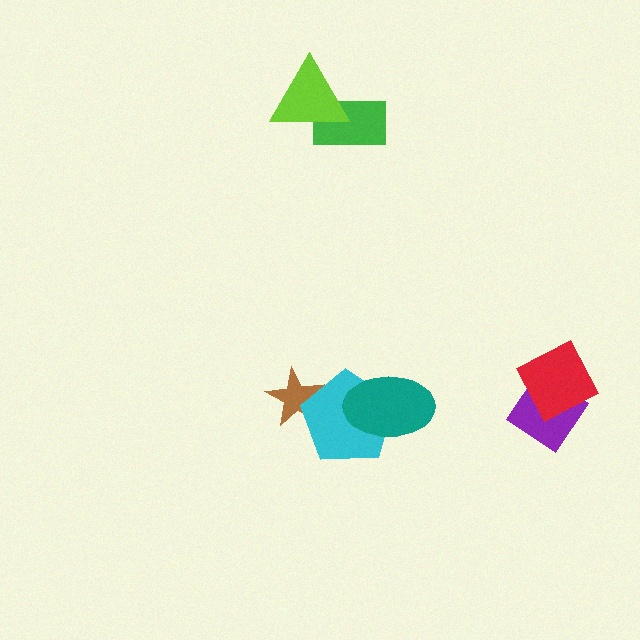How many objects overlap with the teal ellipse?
1 object overlaps with the teal ellipse.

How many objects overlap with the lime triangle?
1 object overlaps with the lime triangle.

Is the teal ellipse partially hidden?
No, no other shape covers it.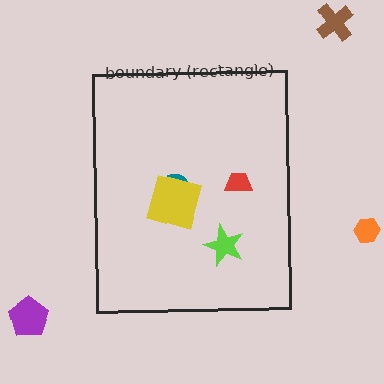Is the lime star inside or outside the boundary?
Inside.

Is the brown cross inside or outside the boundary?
Outside.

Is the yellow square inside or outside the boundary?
Inside.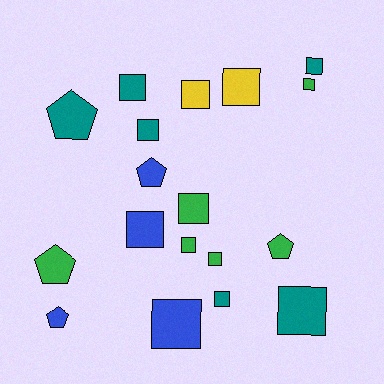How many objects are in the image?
There are 18 objects.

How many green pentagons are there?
There are 2 green pentagons.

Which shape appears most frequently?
Square, with 13 objects.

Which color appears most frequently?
Teal, with 6 objects.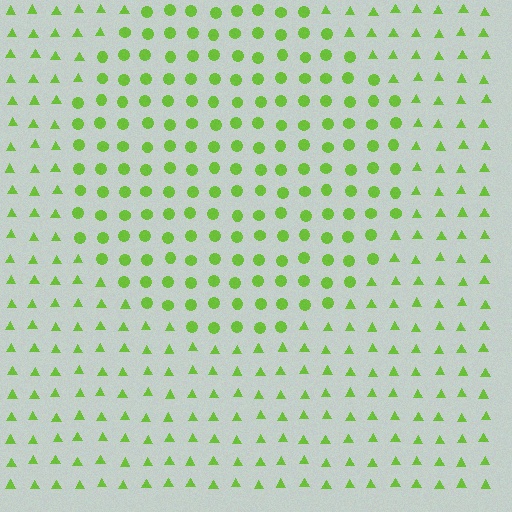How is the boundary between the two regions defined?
The boundary is defined by a change in element shape: circles inside vs. triangles outside. All elements share the same color and spacing.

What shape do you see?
I see a circle.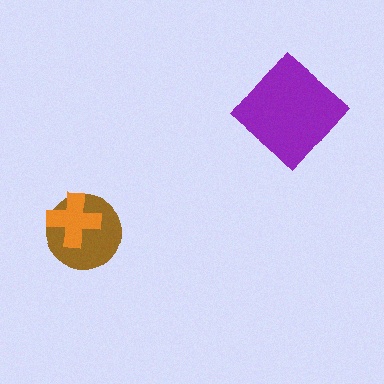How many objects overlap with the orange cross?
1 object overlaps with the orange cross.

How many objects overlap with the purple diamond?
0 objects overlap with the purple diamond.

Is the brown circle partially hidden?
Yes, it is partially covered by another shape.